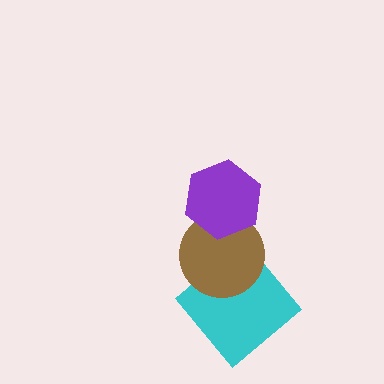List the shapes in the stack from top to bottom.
From top to bottom: the purple hexagon, the brown circle, the cyan diamond.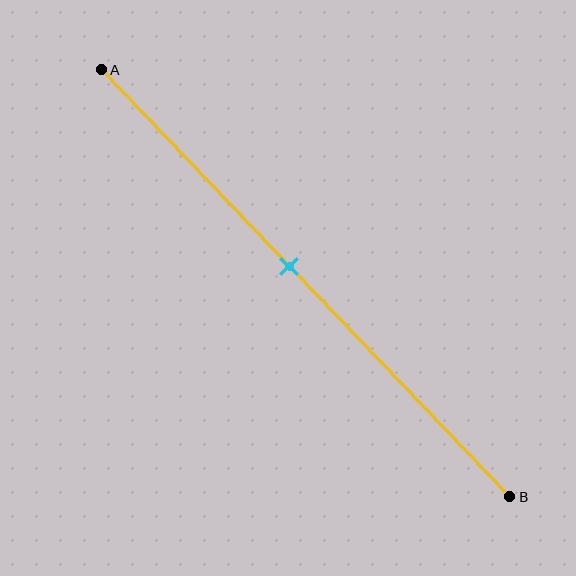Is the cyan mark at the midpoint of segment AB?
No, the mark is at about 45% from A, not at the 50% midpoint.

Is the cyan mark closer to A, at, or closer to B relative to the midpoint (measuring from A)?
The cyan mark is closer to point A than the midpoint of segment AB.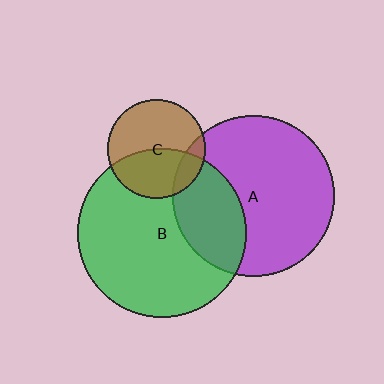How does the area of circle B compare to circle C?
Approximately 2.9 times.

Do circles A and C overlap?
Yes.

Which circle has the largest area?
Circle B (green).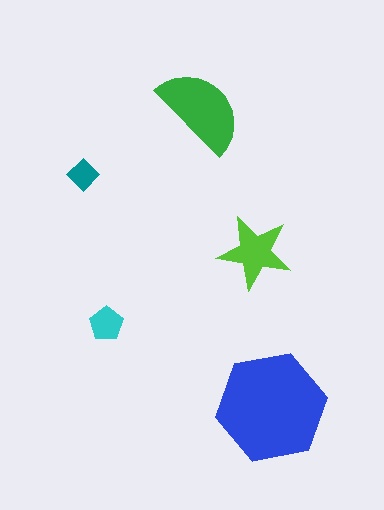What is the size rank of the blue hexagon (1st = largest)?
1st.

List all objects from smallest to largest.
The teal diamond, the cyan pentagon, the lime star, the green semicircle, the blue hexagon.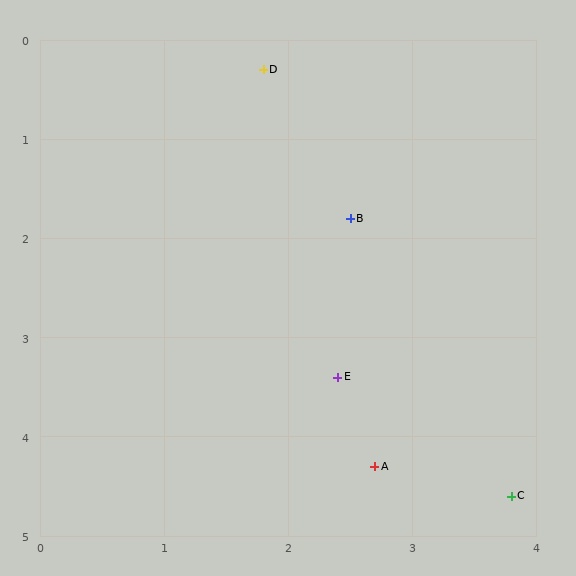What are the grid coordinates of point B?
Point B is at approximately (2.5, 1.8).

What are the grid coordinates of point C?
Point C is at approximately (3.8, 4.6).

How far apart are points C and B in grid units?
Points C and B are about 3.1 grid units apart.